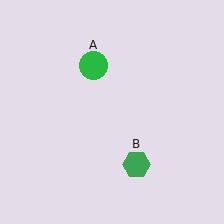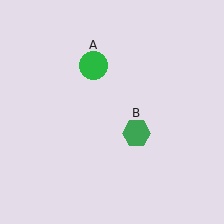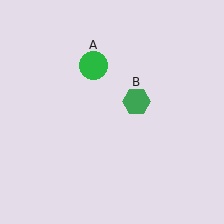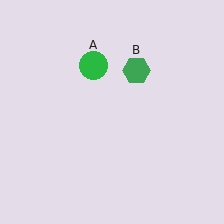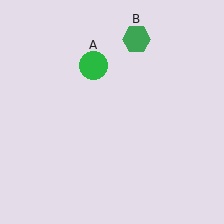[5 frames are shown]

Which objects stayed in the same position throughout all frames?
Green circle (object A) remained stationary.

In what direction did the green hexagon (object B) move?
The green hexagon (object B) moved up.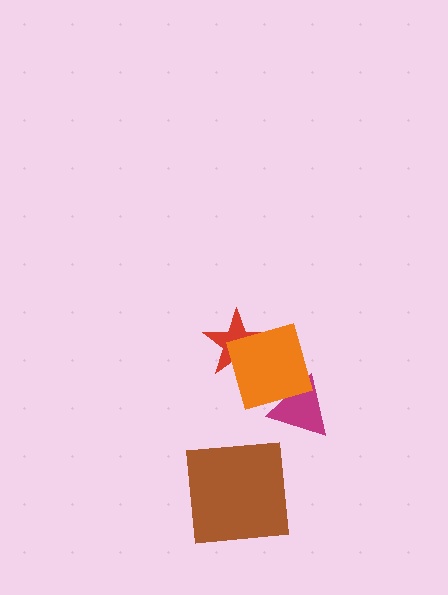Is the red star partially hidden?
Yes, it is partially covered by another shape.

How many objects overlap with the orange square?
2 objects overlap with the orange square.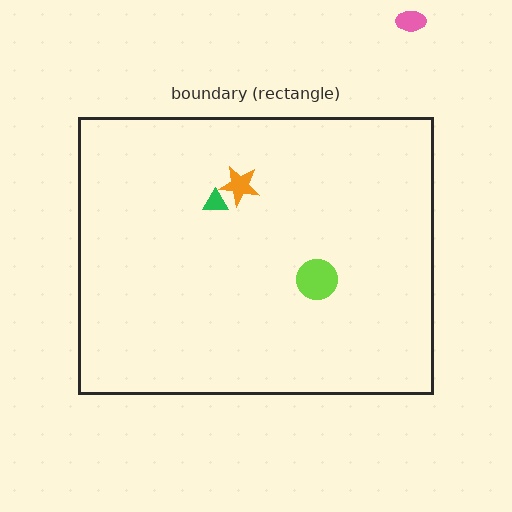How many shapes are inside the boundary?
3 inside, 1 outside.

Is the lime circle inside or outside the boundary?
Inside.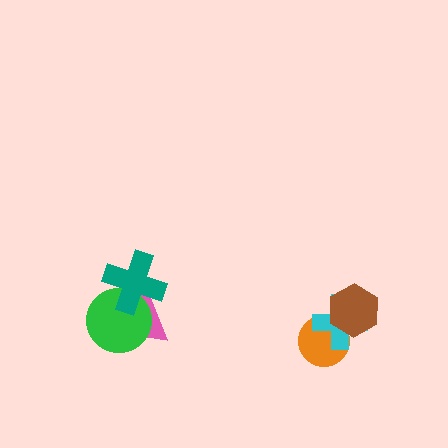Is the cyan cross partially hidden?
Yes, it is partially covered by another shape.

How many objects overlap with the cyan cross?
2 objects overlap with the cyan cross.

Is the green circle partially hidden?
Yes, it is partially covered by another shape.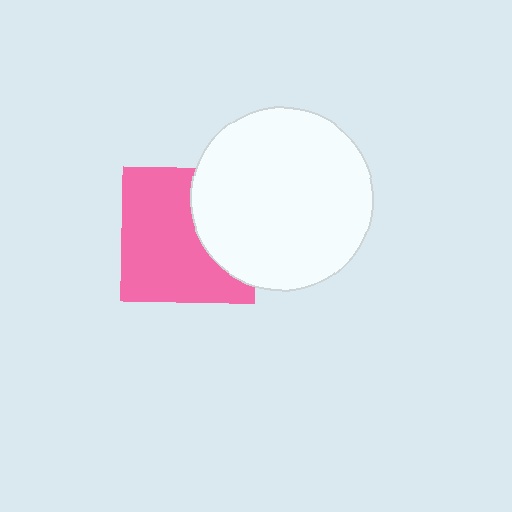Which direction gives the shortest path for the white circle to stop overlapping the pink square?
Moving right gives the shortest separation.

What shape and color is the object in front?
The object in front is a white circle.